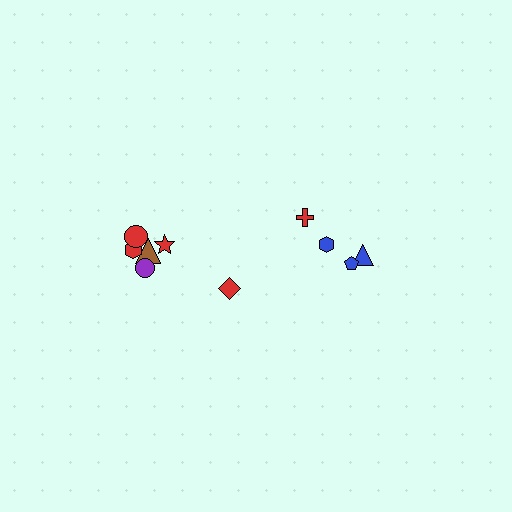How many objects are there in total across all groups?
There are 10 objects.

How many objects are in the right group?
There are 4 objects.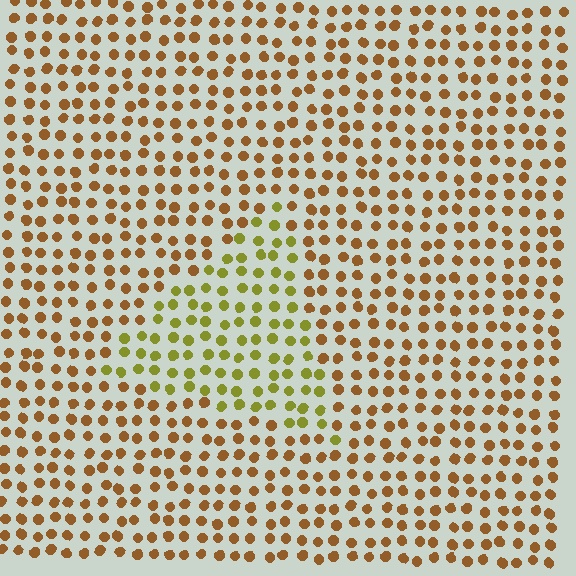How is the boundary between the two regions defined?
The boundary is defined purely by a slight shift in hue (about 39 degrees). Spacing, size, and orientation are identical on both sides.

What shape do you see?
I see a triangle.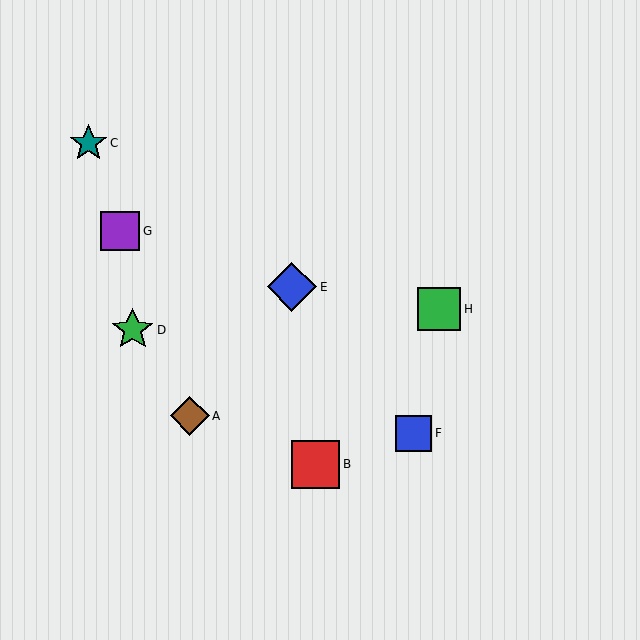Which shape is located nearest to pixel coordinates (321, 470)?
The red square (labeled B) at (316, 464) is nearest to that location.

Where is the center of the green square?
The center of the green square is at (439, 309).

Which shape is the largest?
The blue diamond (labeled E) is the largest.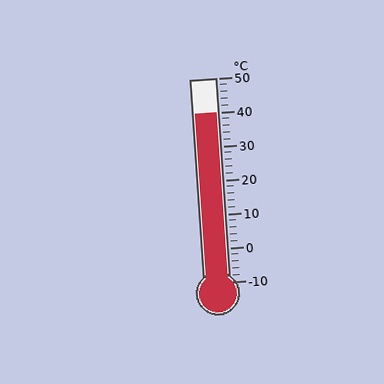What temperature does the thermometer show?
The thermometer shows approximately 40°C.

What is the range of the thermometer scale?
The thermometer scale ranges from -10°C to 50°C.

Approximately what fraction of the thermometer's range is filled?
The thermometer is filled to approximately 85% of its range.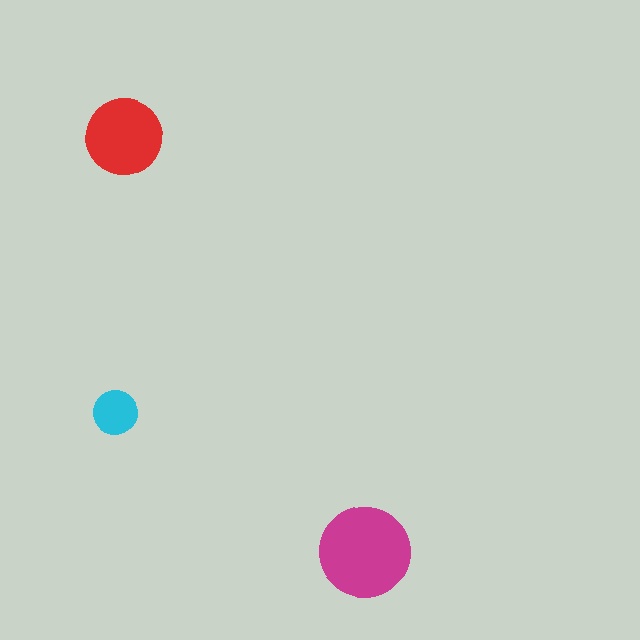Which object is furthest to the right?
The magenta circle is rightmost.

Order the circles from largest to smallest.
the magenta one, the red one, the cyan one.